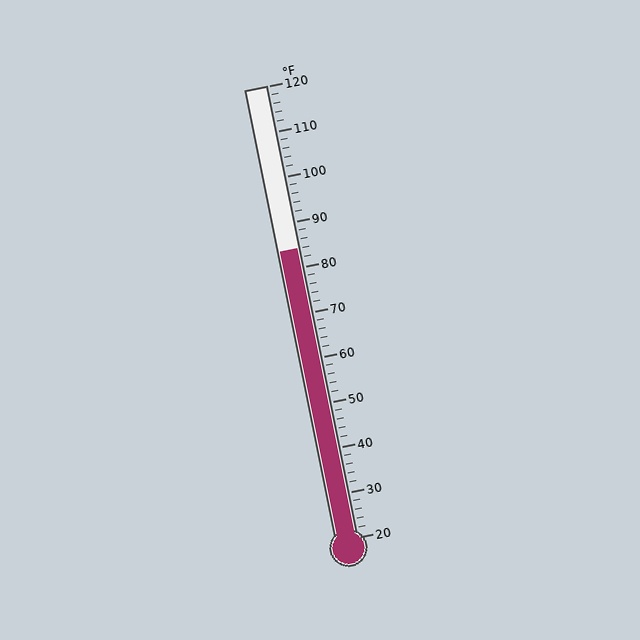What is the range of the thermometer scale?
The thermometer scale ranges from 20°F to 120°F.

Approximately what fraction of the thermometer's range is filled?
The thermometer is filled to approximately 65% of its range.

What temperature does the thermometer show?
The thermometer shows approximately 84°F.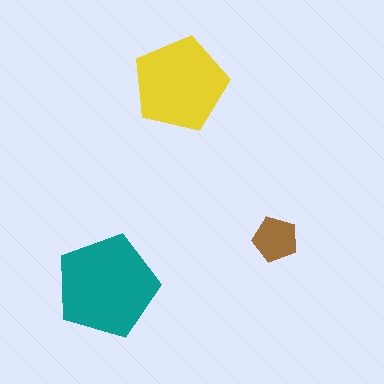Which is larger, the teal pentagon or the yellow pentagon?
The teal one.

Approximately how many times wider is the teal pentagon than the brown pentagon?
About 2.5 times wider.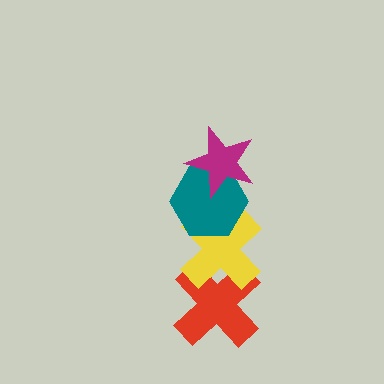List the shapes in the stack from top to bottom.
From top to bottom: the magenta star, the teal hexagon, the yellow cross, the red cross.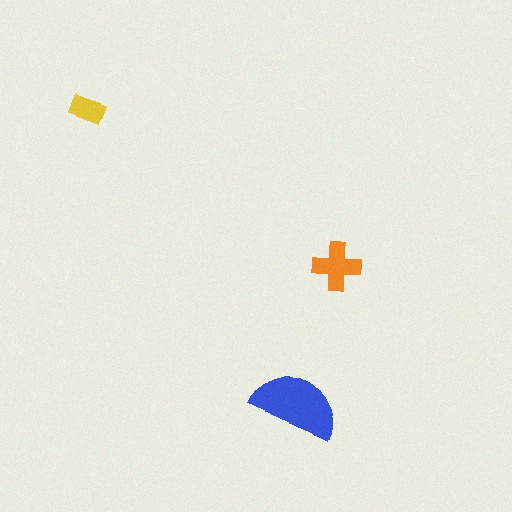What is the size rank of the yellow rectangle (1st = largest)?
3rd.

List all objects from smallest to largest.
The yellow rectangle, the orange cross, the blue semicircle.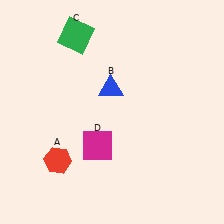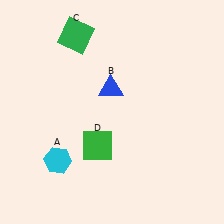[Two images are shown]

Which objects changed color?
A changed from red to cyan. D changed from magenta to green.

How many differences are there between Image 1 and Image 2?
There are 2 differences between the two images.